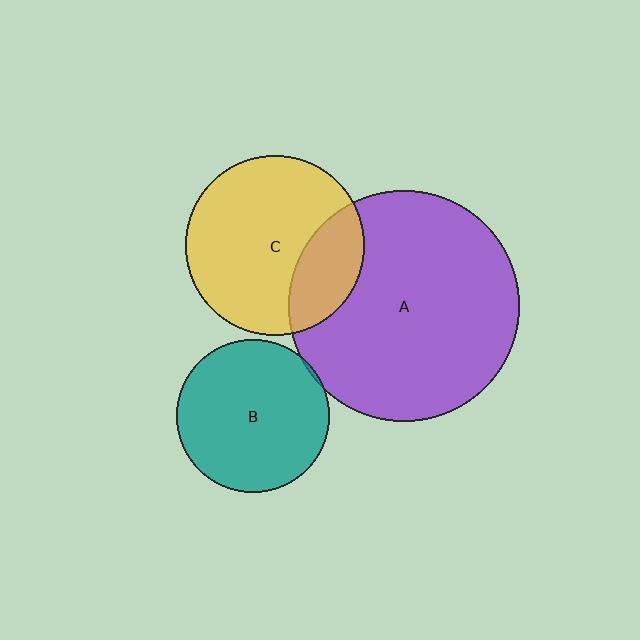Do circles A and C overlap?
Yes.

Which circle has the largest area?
Circle A (purple).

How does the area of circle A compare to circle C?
Approximately 1.6 times.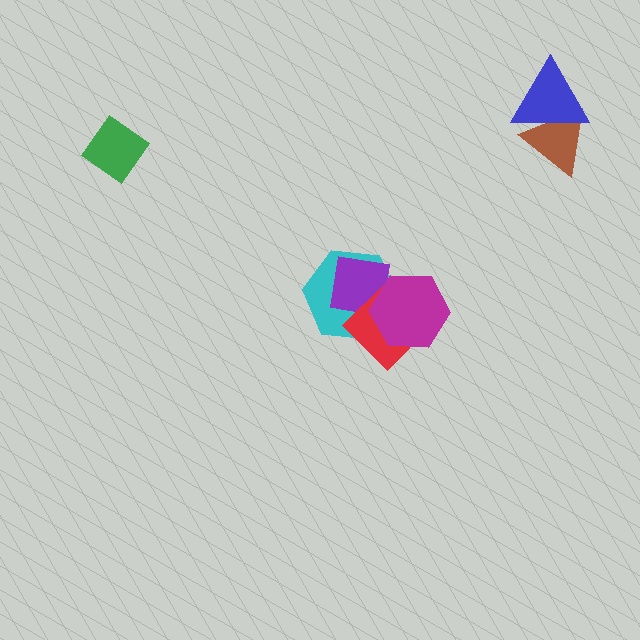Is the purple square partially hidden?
Yes, it is partially covered by another shape.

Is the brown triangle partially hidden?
Yes, it is partially covered by another shape.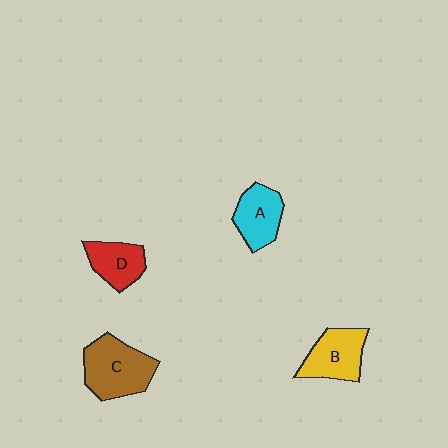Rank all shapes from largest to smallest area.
From largest to smallest: C (brown), B (yellow), A (cyan), D (red).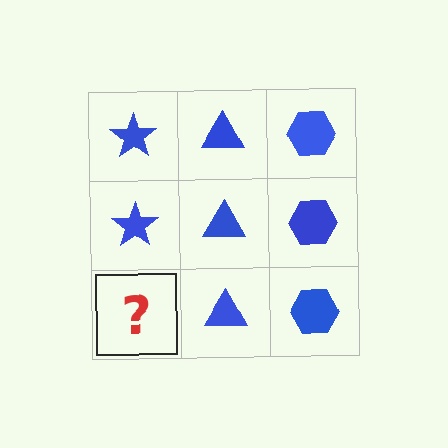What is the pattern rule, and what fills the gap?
The rule is that each column has a consistent shape. The gap should be filled with a blue star.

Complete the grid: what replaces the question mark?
The question mark should be replaced with a blue star.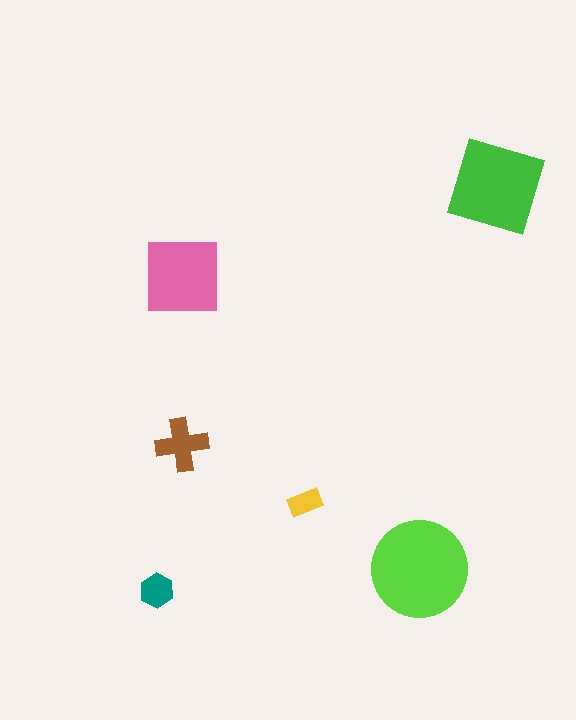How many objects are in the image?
There are 6 objects in the image.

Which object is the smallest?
The yellow rectangle.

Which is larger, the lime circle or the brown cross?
The lime circle.